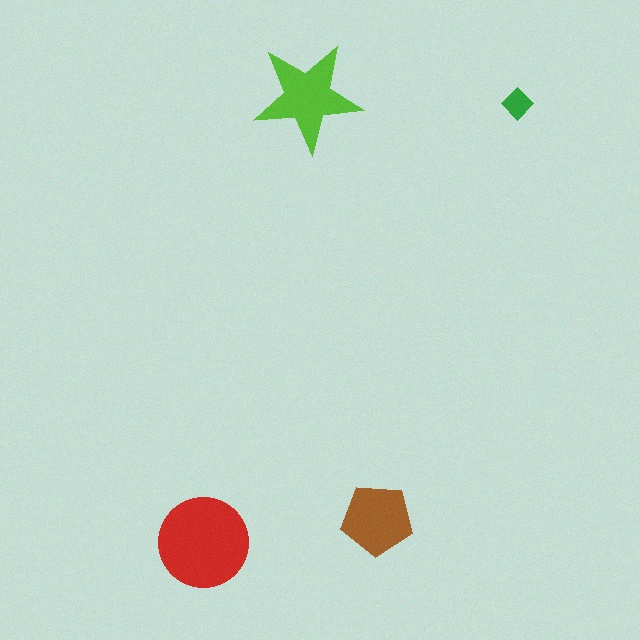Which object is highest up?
The lime star is topmost.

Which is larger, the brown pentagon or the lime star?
The lime star.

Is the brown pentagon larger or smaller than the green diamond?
Larger.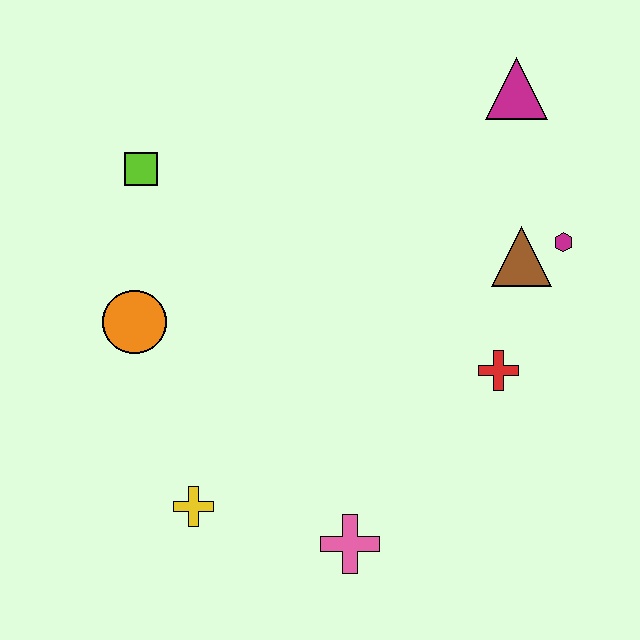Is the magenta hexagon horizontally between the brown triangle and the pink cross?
No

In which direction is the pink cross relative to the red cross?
The pink cross is below the red cross.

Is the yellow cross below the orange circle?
Yes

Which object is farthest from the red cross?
The lime square is farthest from the red cross.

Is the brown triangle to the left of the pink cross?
No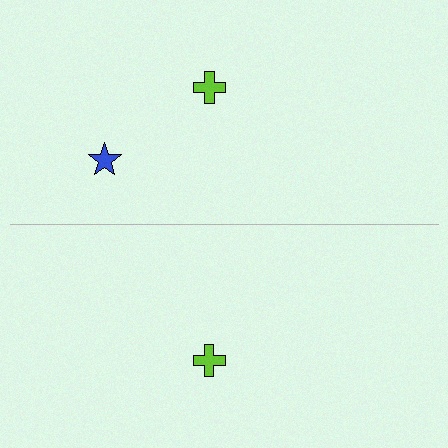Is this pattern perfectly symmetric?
No, the pattern is not perfectly symmetric. A blue star is missing from the bottom side.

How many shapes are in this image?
There are 3 shapes in this image.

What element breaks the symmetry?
A blue star is missing from the bottom side.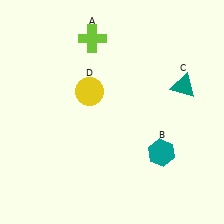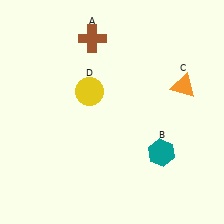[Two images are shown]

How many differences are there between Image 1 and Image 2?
There are 2 differences between the two images.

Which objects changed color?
A changed from lime to brown. C changed from teal to orange.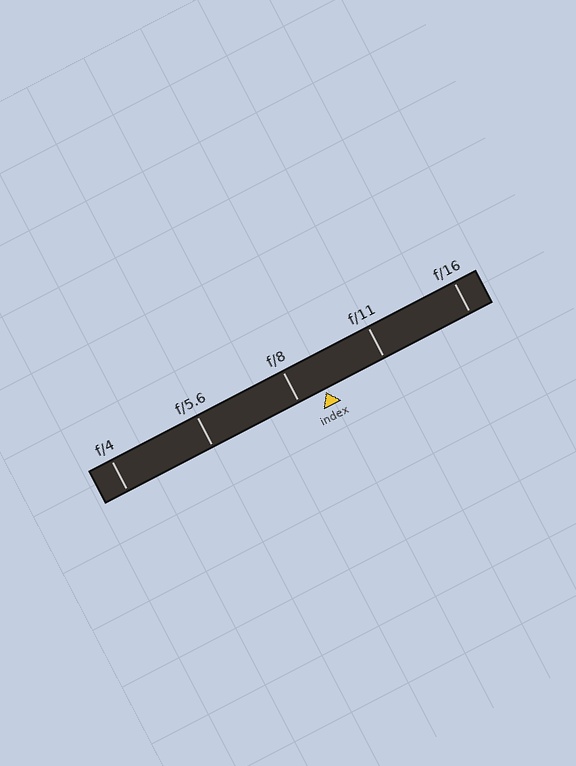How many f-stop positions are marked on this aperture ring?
There are 5 f-stop positions marked.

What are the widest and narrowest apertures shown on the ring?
The widest aperture shown is f/4 and the narrowest is f/16.